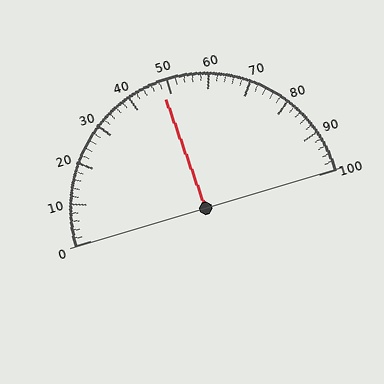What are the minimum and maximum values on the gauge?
The gauge ranges from 0 to 100.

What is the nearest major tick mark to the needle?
The nearest major tick mark is 50.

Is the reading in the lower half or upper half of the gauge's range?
The reading is in the lower half of the range (0 to 100).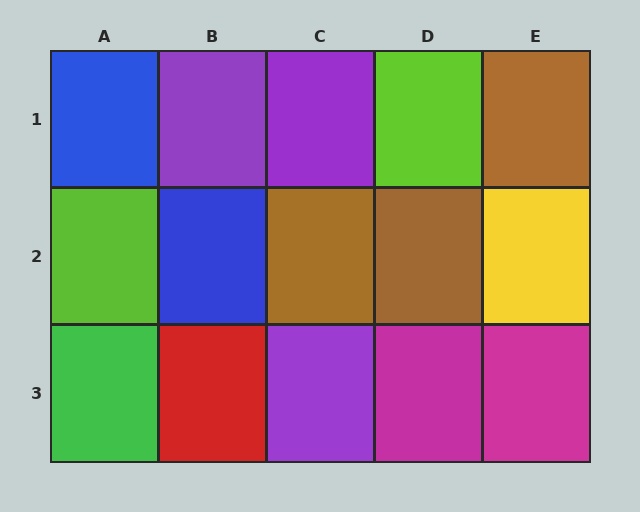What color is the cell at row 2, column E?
Yellow.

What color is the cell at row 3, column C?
Purple.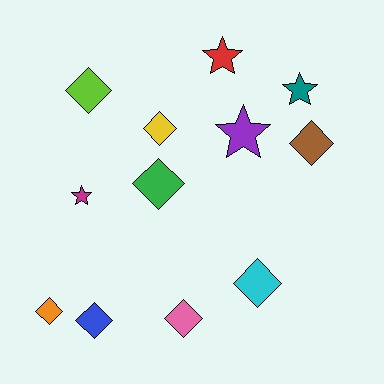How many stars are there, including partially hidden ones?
There are 4 stars.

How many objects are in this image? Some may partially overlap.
There are 12 objects.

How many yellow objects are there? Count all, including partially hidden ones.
There is 1 yellow object.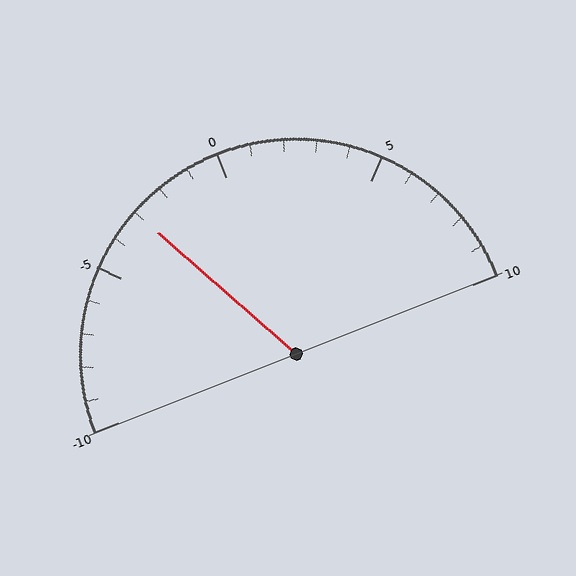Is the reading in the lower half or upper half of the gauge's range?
The reading is in the lower half of the range (-10 to 10).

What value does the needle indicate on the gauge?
The needle indicates approximately -3.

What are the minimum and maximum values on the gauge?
The gauge ranges from -10 to 10.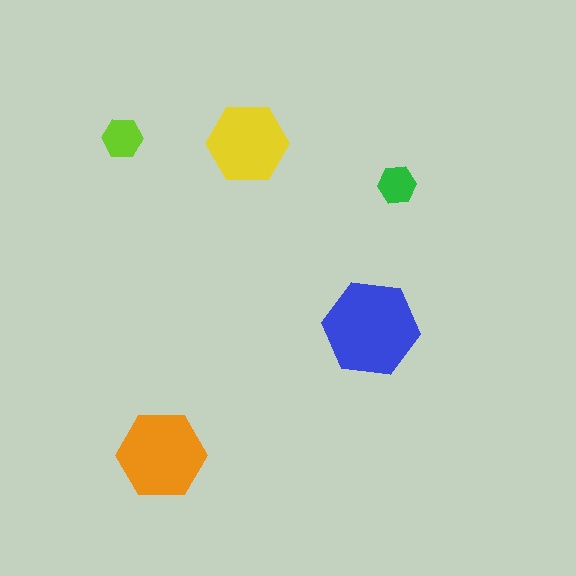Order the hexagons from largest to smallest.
the blue one, the orange one, the yellow one, the lime one, the green one.